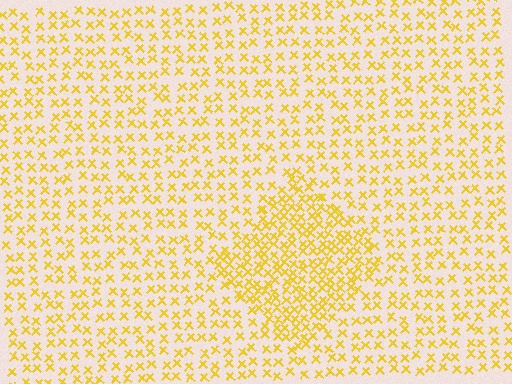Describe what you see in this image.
The image contains small yellow elements arranged at two different densities. A diamond-shaped region is visible where the elements are more densely packed than the surrounding area.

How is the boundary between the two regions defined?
The boundary is defined by a change in element density (approximately 1.9x ratio). All elements are the same color, size, and shape.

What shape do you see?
I see a diamond.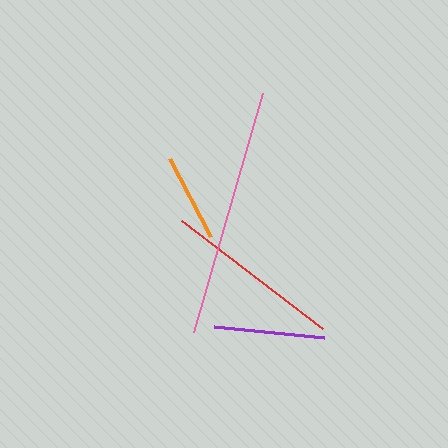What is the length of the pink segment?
The pink segment is approximately 249 pixels long.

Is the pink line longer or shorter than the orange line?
The pink line is longer than the orange line.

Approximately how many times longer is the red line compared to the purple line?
The red line is approximately 1.6 times the length of the purple line.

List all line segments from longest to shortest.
From longest to shortest: pink, red, purple, orange.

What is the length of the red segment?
The red segment is approximately 177 pixels long.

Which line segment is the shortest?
The orange line is the shortest at approximately 88 pixels.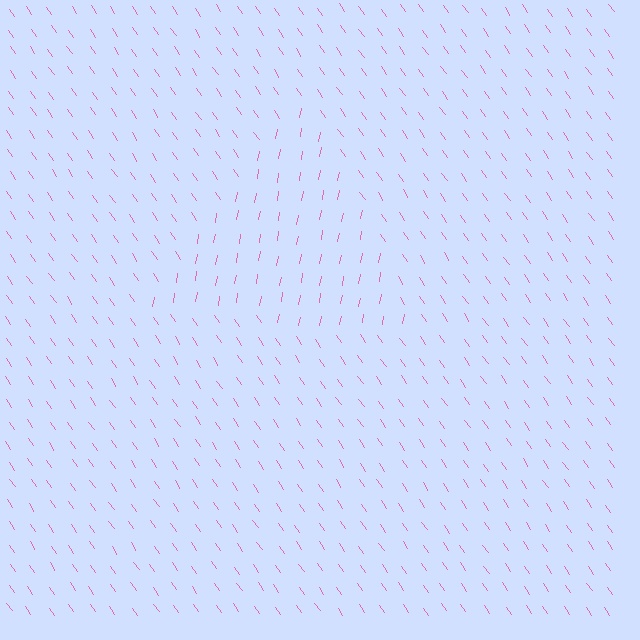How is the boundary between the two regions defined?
The boundary is defined purely by a change in line orientation (approximately 45 degrees difference). All lines are the same color and thickness.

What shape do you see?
I see a triangle.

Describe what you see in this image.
The image is filled with small pink line segments. A triangle region in the image has lines oriented differently from the surrounding lines, creating a visible texture boundary.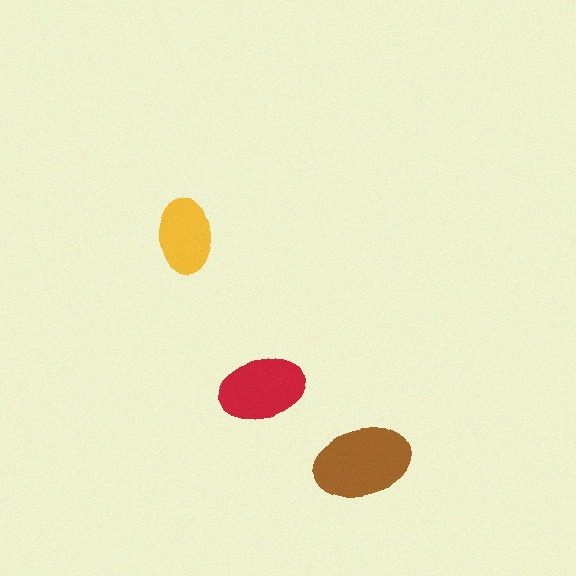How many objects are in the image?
There are 3 objects in the image.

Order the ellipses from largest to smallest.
the brown one, the red one, the yellow one.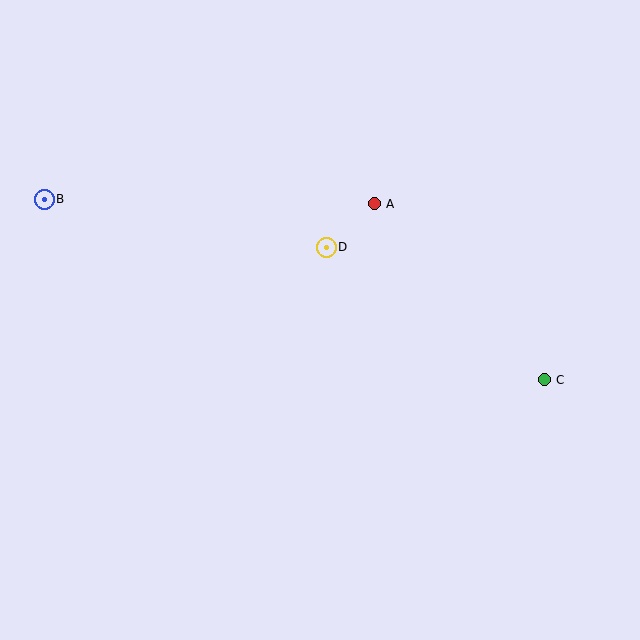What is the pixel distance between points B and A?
The distance between B and A is 330 pixels.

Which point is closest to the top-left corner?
Point B is closest to the top-left corner.